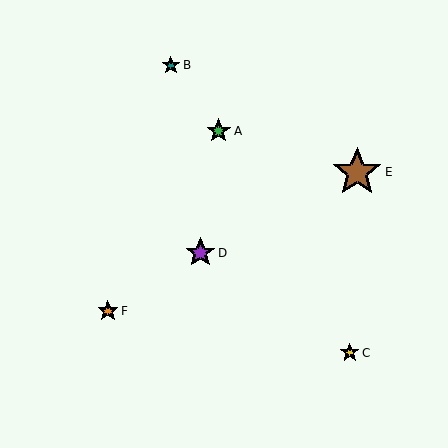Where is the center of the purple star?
The center of the purple star is at (200, 253).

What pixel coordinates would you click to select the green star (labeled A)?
Click at (219, 131) to select the green star A.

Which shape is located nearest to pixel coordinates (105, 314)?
The orange star (labeled F) at (108, 311) is nearest to that location.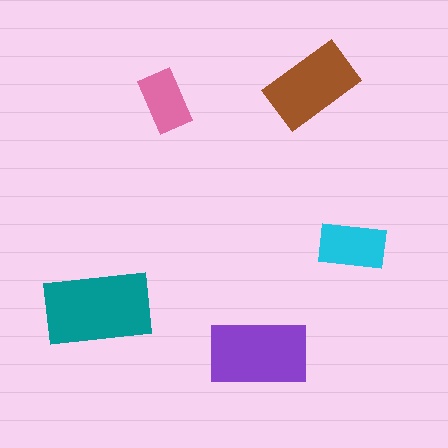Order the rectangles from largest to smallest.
the teal one, the purple one, the brown one, the cyan one, the pink one.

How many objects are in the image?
There are 5 objects in the image.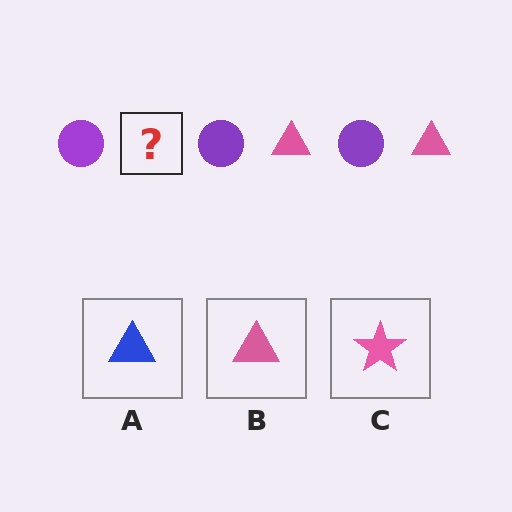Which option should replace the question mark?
Option B.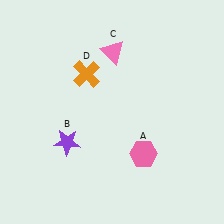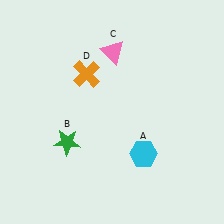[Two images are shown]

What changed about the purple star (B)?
In Image 1, B is purple. In Image 2, it changed to green.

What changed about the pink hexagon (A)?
In Image 1, A is pink. In Image 2, it changed to cyan.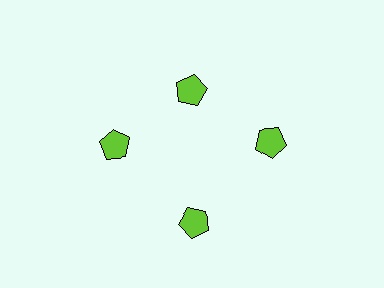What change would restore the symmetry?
The symmetry would be restored by moving it outward, back onto the ring so that all 4 pentagons sit at equal angles and equal distance from the center.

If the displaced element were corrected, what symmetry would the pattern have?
It would have 4-fold rotational symmetry — the pattern would map onto itself every 90 degrees.